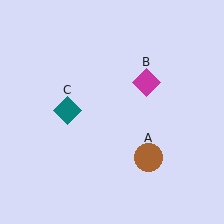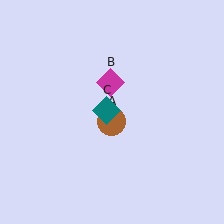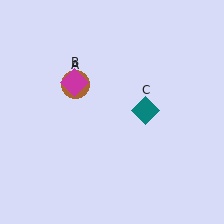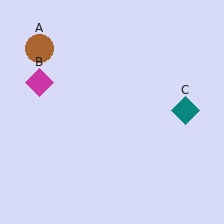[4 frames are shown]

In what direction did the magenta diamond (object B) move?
The magenta diamond (object B) moved left.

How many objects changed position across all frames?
3 objects changed position: brown circle (object A), magenta diamond (object B), teal diamond (object C).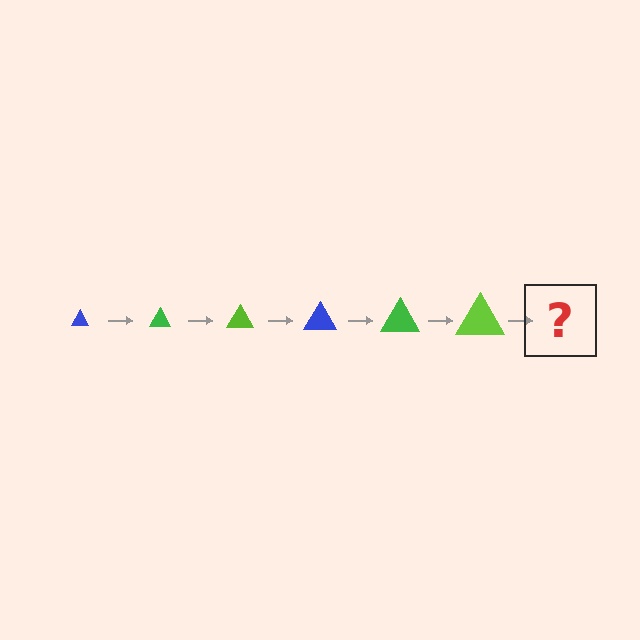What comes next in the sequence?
The next element should be a blue triangle, larger than the previous one.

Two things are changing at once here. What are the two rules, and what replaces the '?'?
The two rules are that the triangle grows larger each step and the color cycles through blue, green, and lime. The '?' should be a blue triangle, larger than the previous one.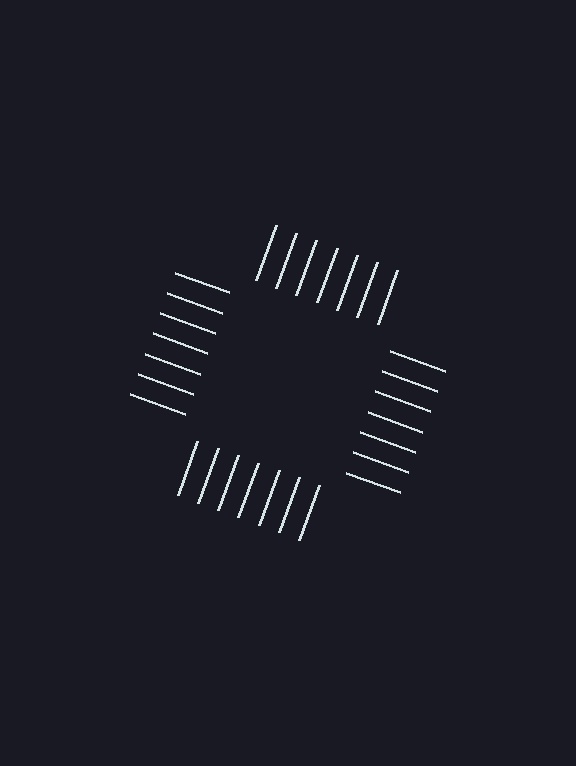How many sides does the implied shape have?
4 sides — the line-ends trace a square.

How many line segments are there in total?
28 — 7 along each of the 4 edges.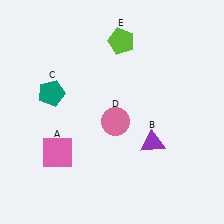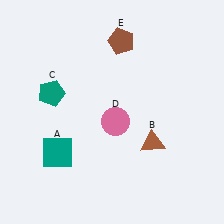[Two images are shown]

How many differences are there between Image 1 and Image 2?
There are 3 differences between the two images.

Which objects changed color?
A changed from pink to teal. B changed from purple to brown. E changed from lime to brown.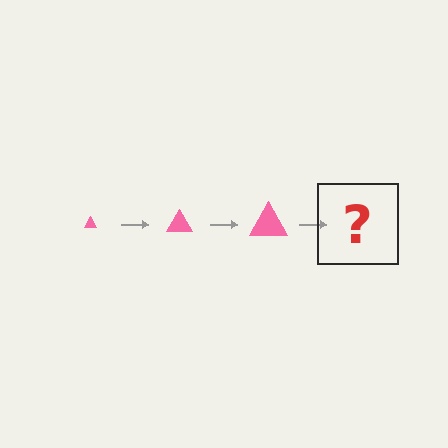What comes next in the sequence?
The next element should be a pink triangle, larger than the previous one.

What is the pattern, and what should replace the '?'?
The pattern is that the triangle gets progressively larger each step. The '?' should be a pink triangle, larger than the previous one.